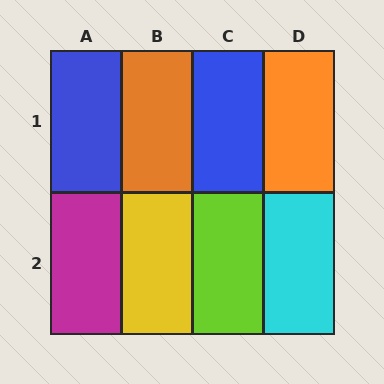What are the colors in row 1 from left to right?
Blue, orange, blue, orange.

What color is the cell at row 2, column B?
Yellow.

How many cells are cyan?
1 cell is cyan.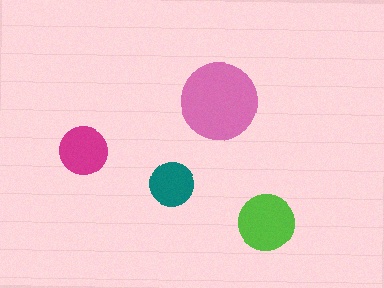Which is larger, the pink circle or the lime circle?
The pink one.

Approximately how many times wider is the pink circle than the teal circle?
About 1.5 times wider.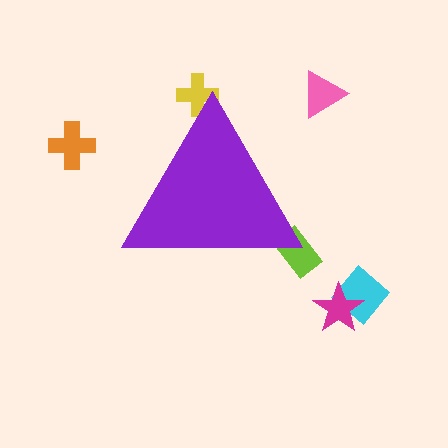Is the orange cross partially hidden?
No, the orange cross is fully visible.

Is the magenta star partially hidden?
No, the magenta star is fully visible.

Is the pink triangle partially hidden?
No, the pink triangle is fully visible.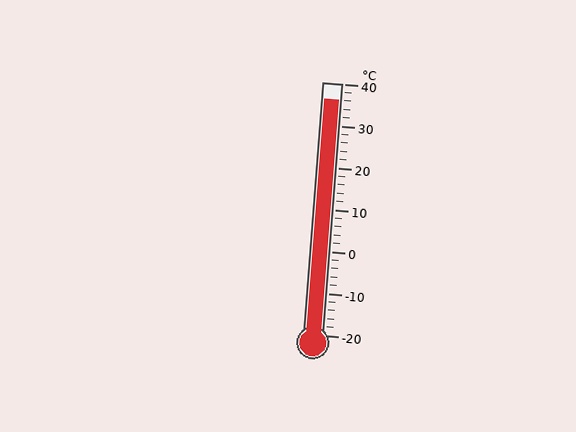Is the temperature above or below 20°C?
The temperature is above 20°C.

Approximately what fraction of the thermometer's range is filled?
The thermometer is filled to approximately 95% of its range.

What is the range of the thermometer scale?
The thermometer scale ranges from -20°C to 40°C.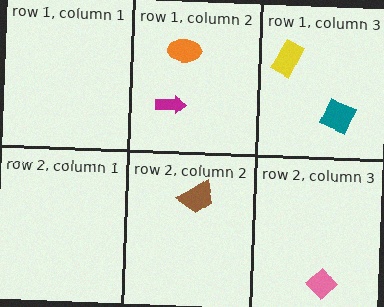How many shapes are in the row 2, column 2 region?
1.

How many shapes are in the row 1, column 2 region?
2.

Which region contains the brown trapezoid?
The row 2, column 2 region.